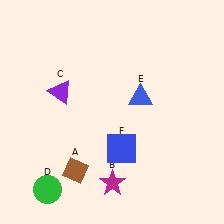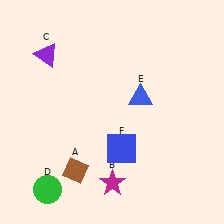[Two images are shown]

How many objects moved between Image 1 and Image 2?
1 object moved between the two images.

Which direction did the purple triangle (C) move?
The purple triangle (C) moved up.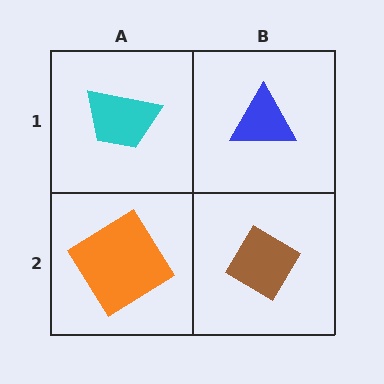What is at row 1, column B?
A blue triangle.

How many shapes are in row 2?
2 shapes.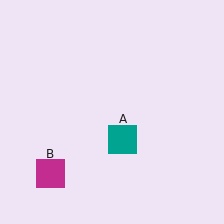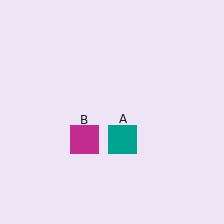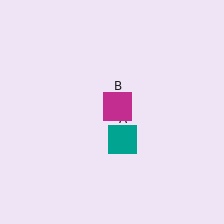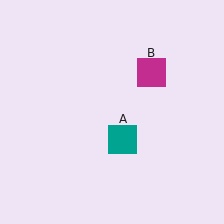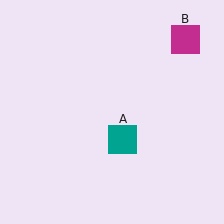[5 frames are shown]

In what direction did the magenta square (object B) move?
The magenta square (object B) moved up and to the right.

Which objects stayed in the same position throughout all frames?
Teal square (object A) remained stationary.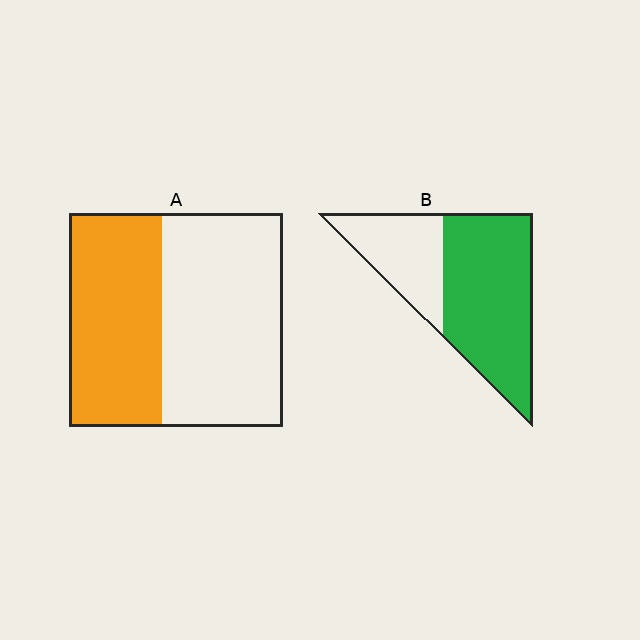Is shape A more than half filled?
No.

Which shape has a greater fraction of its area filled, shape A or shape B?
Shape B.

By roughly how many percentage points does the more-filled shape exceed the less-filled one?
By roughly 25 percentage points (B over A).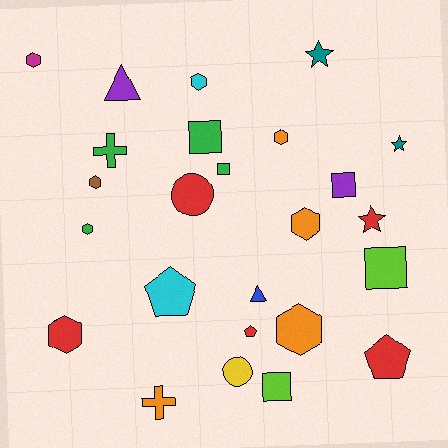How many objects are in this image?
There are 25 objects.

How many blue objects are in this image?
There is 1 blue object.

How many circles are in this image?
There are 2 circles.